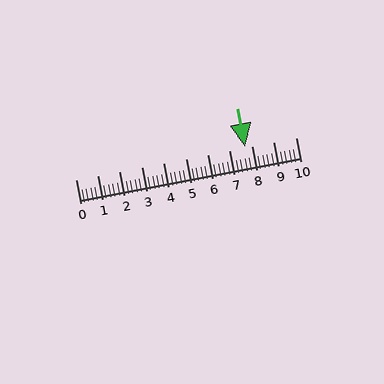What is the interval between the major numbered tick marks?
The major tick marks are spaced 1 units apart.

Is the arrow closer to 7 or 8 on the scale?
The arrow is closer to 8.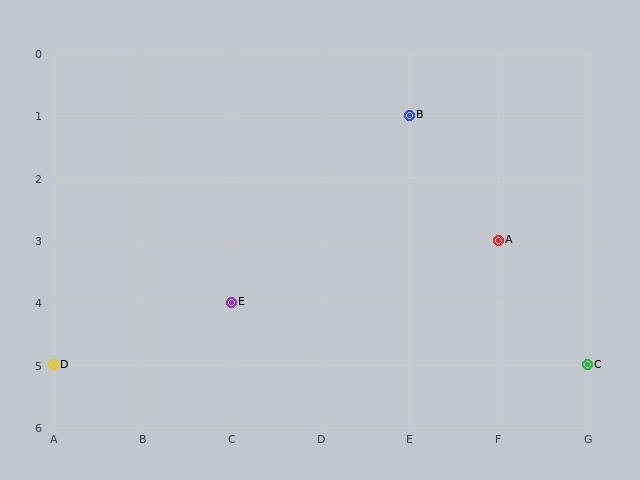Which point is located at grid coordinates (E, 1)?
Point B is at (E, 1).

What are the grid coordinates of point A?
Point A is at grid coordinates (F, 3).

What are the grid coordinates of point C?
Point C is at grid coordinates (G, 5).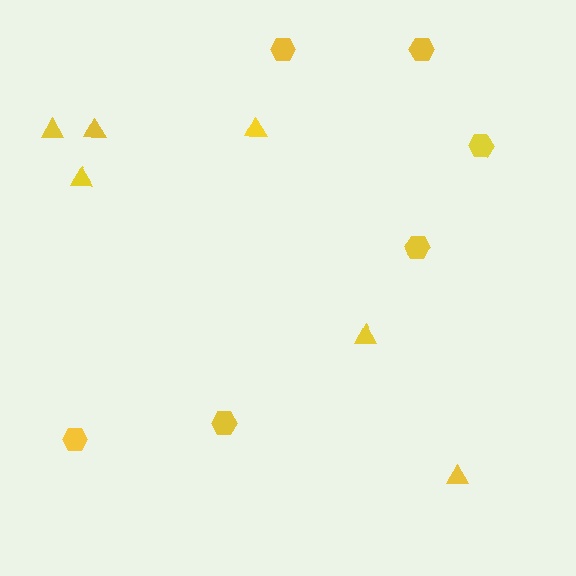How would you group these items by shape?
There are 2 groups: one group of hexagons (6) and one group of triangles (6).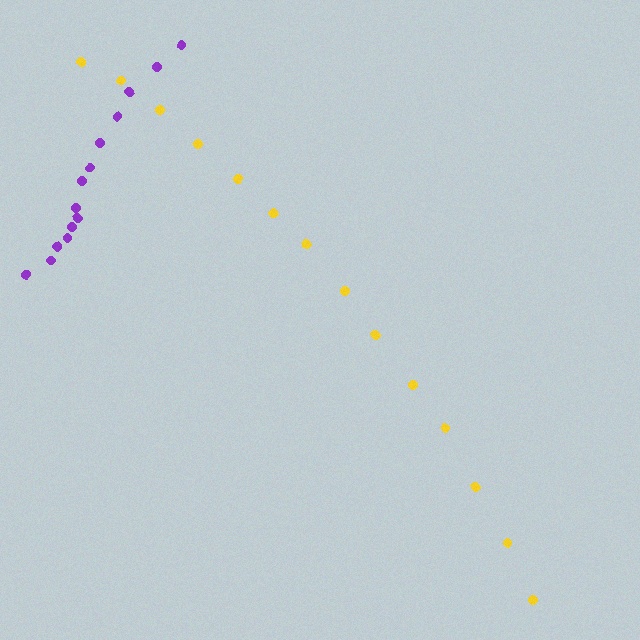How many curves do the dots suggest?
There are 2 distinct paths.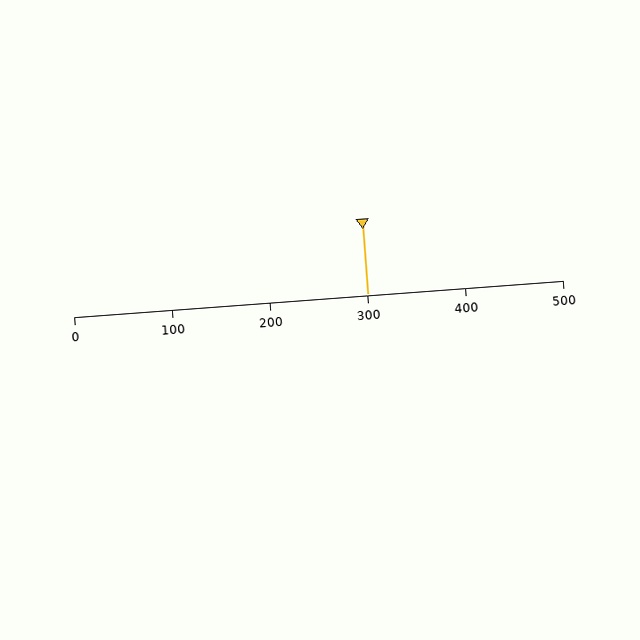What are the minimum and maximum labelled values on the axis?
The axis runs from 0 to 500.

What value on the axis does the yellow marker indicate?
The marker indicates approximately 300.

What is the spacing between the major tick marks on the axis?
The major ticks are spaced 100 apart.